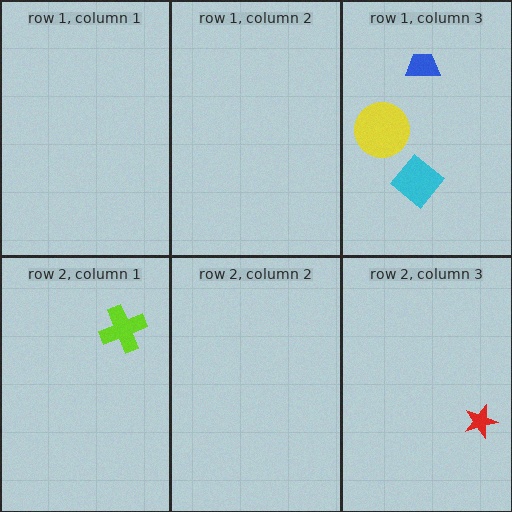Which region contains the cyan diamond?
The row 1, column 3 region.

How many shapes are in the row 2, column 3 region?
1.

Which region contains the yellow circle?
The row 1, column 3 region.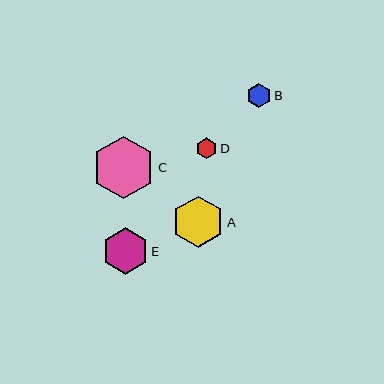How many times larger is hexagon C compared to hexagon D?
Hexagon C is approximately 3.0 times the size of hexagon D.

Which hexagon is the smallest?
Hexagon D is the smallest with a size of approximately 21 pixels.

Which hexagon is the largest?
Hexagon C is the largest with a size of approximately 63 pixels.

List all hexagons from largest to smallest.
From largest to smallest: C, A, E, B, D.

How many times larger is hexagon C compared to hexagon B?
Hexagon C is approximately 2.6 times the size of hexagon B.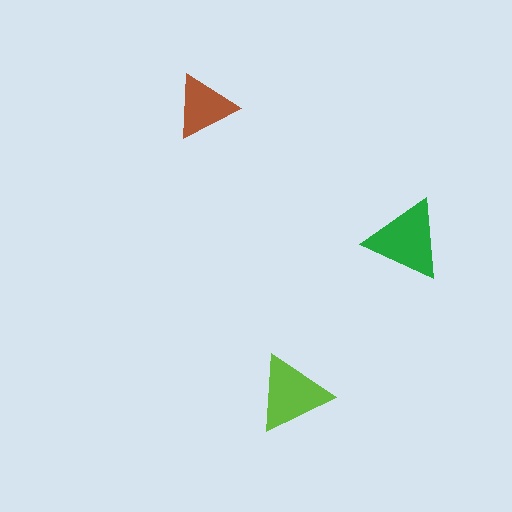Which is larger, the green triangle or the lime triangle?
The green one.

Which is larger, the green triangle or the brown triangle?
The green one.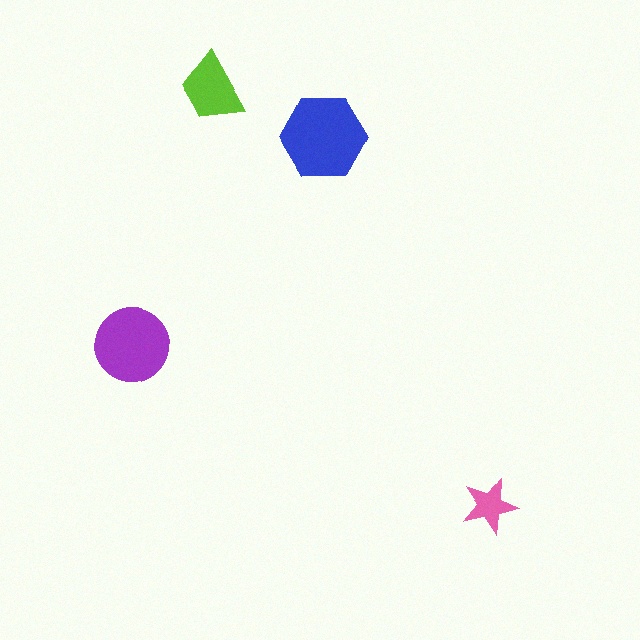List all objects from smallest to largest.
The pink star, the lime trapezoid, the purple circle, the blue hexagon.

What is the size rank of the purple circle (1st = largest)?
2nd.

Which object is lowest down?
The pink star is bottommost.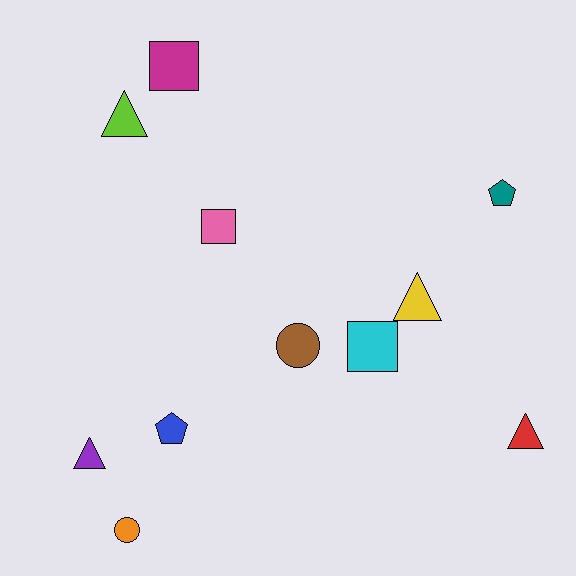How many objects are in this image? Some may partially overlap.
There are 11 objects.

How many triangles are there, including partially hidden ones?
There are 4 triangles.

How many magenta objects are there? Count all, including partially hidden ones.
There is 1 magenta object.